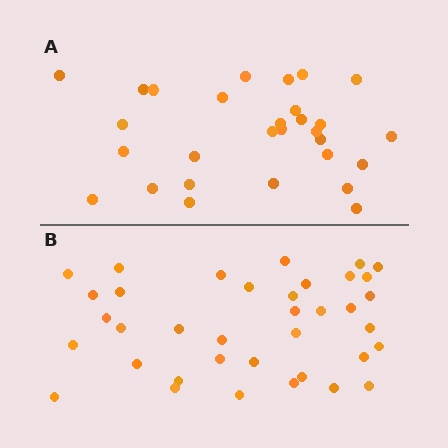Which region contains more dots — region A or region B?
Region B (the bottom region) has more dots.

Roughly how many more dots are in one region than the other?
Region B has roughly 8 or so more dots than region A.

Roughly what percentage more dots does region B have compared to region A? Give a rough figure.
About 30% more.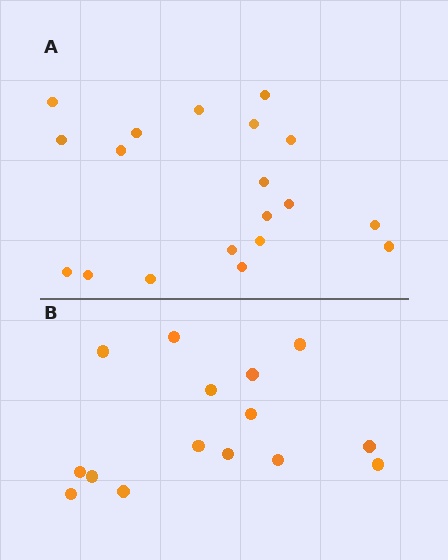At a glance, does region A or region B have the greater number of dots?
Region A (the top region) has more dots.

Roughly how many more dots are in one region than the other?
Region A has about 4 more dots than region B.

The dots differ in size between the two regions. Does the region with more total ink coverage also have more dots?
No. Region B has more total ink coverage because its dots are larger, but region A actually contains more individual dots. Total area can be misleading — the number of items is what matters here.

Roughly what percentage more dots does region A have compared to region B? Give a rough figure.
About 25% more.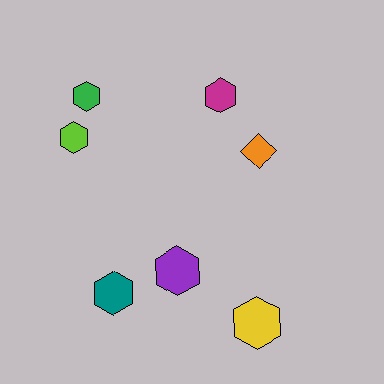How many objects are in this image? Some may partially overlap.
There are 7 objects.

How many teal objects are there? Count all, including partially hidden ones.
There is 1 teal object.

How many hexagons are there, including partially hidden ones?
There are 6 hexagons.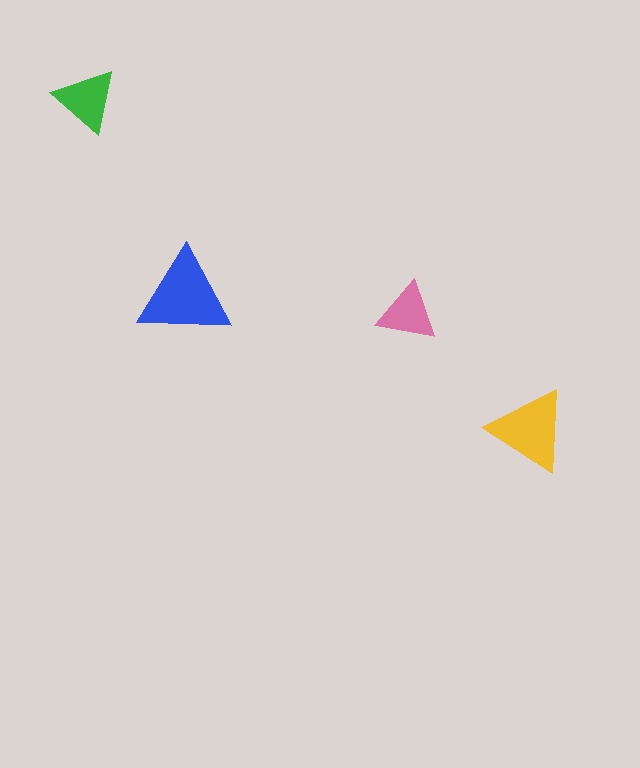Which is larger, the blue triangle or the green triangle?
The blue one.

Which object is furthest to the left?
The green triangle is leftmost.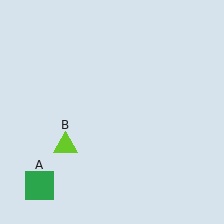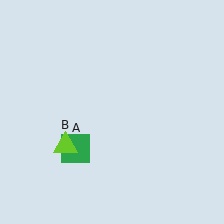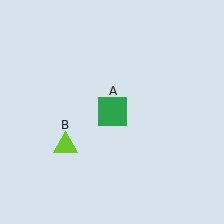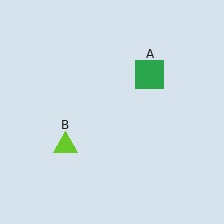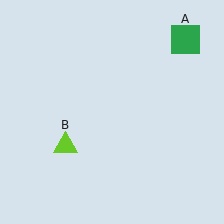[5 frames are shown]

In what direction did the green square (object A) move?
The green square (object A) moved up and to the right.